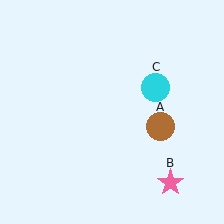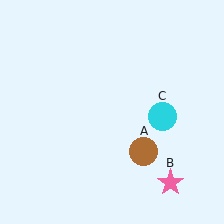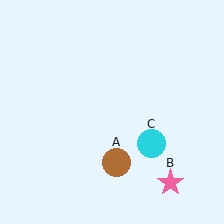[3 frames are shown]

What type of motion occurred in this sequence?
The brown circle (object A), cyan circle (object C) rotated clockwise around the center of the scene.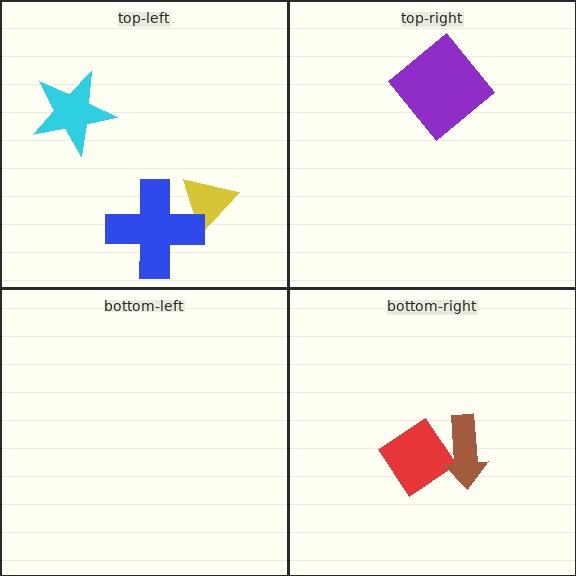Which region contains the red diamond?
The bottom-right region.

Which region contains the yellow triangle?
The top-left region.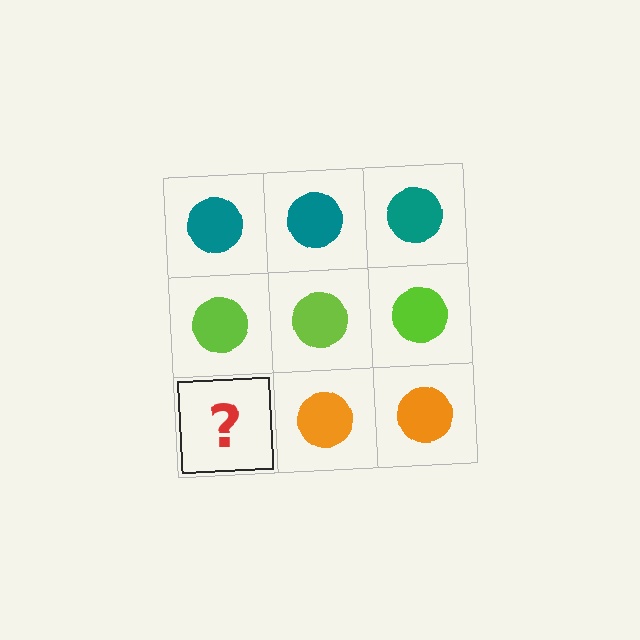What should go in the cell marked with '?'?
The missing cell should contain an orange circle.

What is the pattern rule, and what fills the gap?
The rule is that each row has a consistent color. The gap should be filled with an orange circle.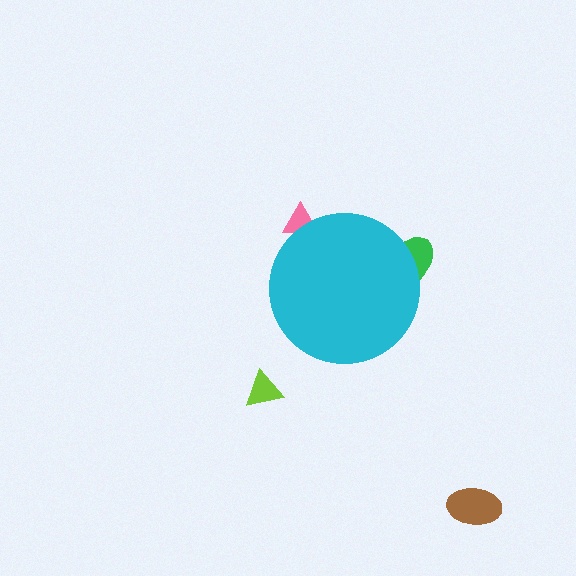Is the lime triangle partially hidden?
No, the lime triangle is fully visible.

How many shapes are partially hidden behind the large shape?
2 shapes are partially hidden.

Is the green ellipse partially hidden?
Yes, the green ellipse is partially hidden behind the cyan circle.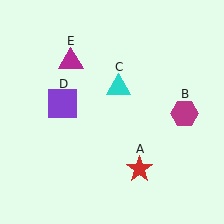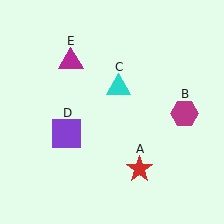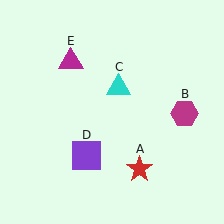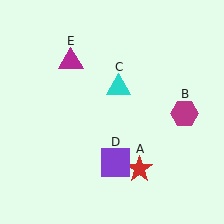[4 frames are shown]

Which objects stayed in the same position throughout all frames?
Red star (object A) and magenta hexagon (object B) and cyan triangle (object C) and magenta triangle (object E) remained stationary.